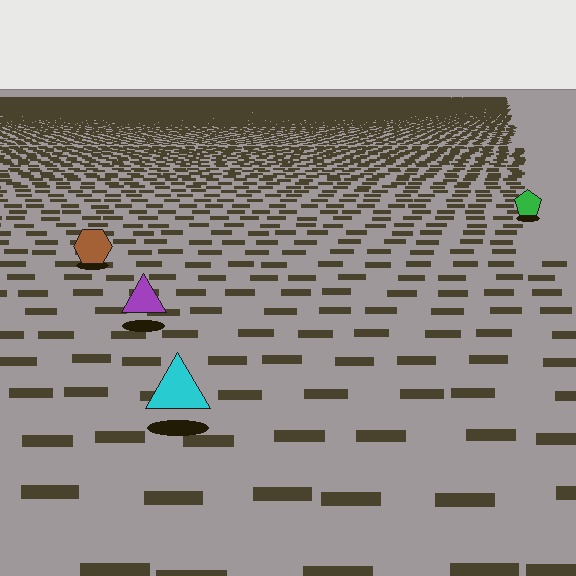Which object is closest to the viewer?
The cyan triangle is closest. The texture marks near it are larger and more spread out.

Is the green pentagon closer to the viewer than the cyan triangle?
No. The cyan triangle is closer — you can tell from the texture gradient: the ground texture is coarser near it.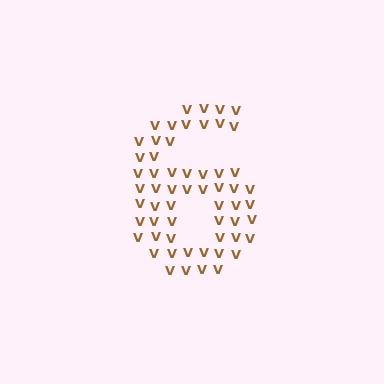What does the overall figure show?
The overall figure shows the digit 6.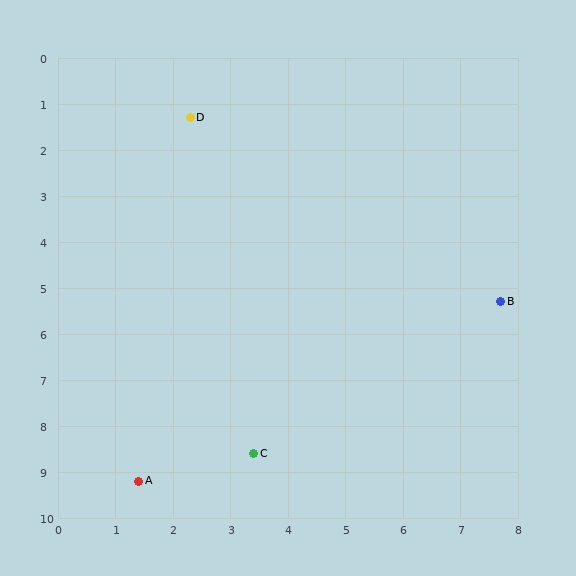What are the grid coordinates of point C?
Point C is at approximately (3.4, 8.6).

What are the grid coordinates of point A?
Point A is at approximately (1.4, 9.2).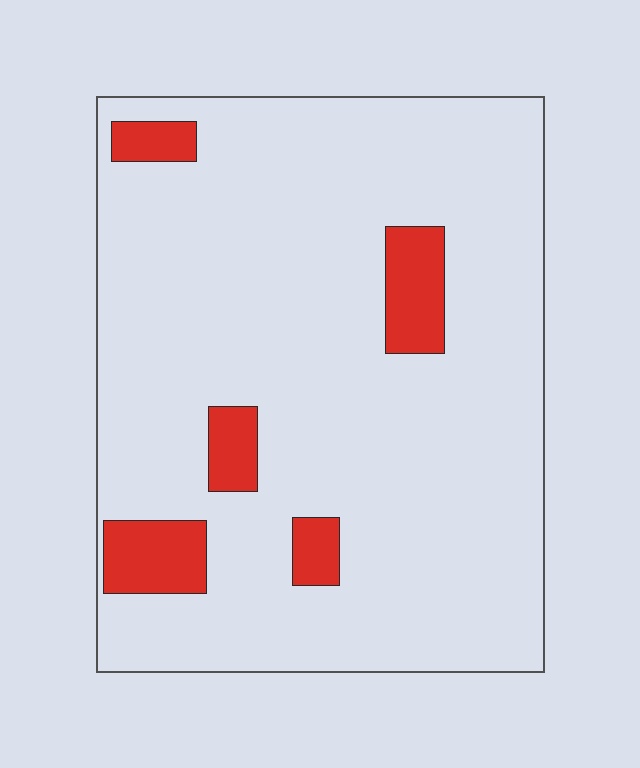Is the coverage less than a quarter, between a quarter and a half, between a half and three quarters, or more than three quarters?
Less than a quarter.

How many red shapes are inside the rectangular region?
5.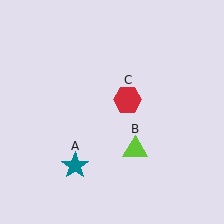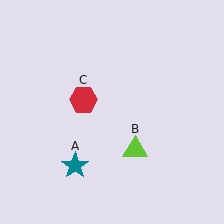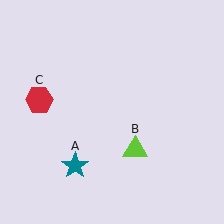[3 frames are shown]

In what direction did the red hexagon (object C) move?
The red hexagon (object C) moved left.